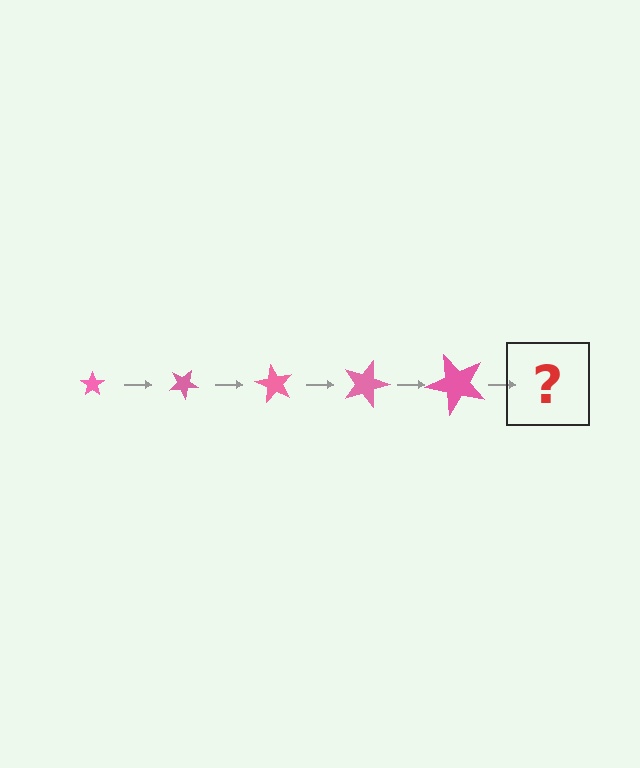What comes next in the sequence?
The next element should be a star, larger than the previous one and rotated 150 degrees from the start.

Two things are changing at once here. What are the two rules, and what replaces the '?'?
The two rules are that the star grows larger each step and it rotates 30 degrees each step. The '?' should be a star, larger than the previous one and rotated 150 degrees from the start.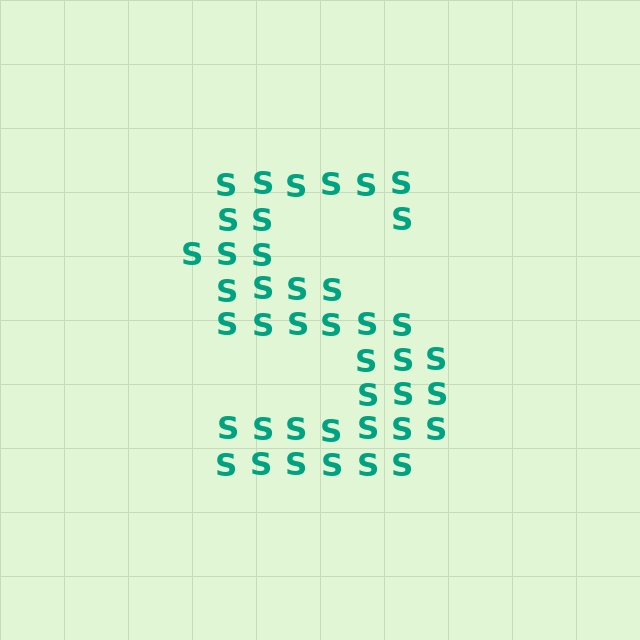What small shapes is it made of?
It is made of small letter S's.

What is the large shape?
The large shape is the letter S.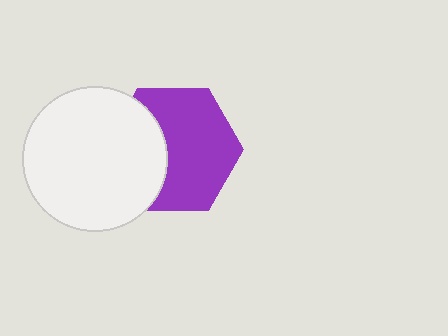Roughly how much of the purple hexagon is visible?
About half of it is visible (roughly 65%).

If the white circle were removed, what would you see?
You would see the complete purple hexagon.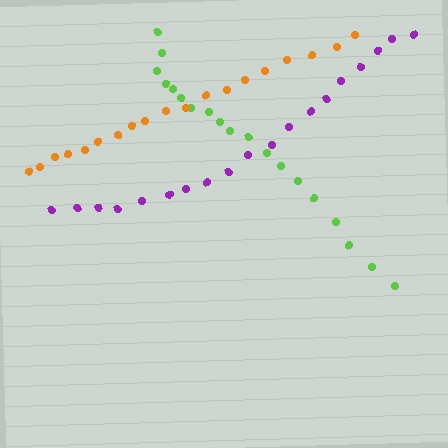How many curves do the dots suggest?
There are 3 distinct paths.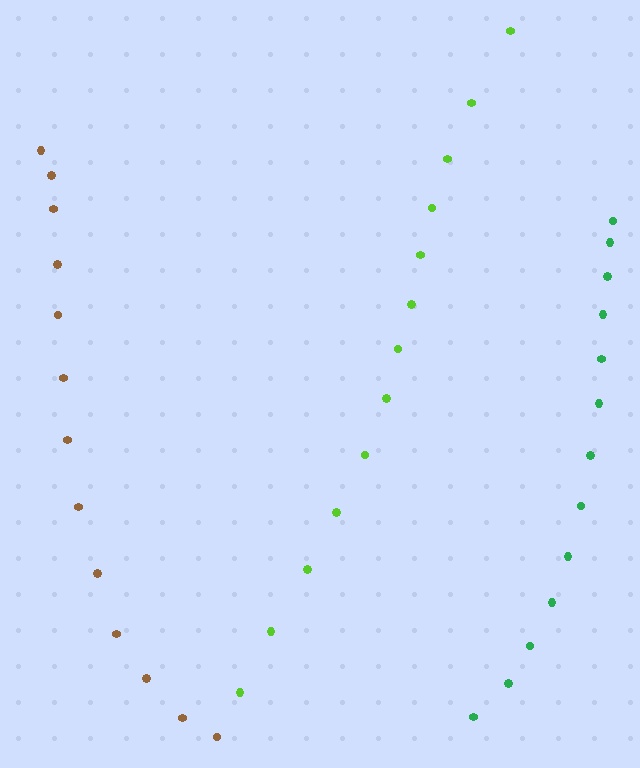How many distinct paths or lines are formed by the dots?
There are 3 distinct paths.